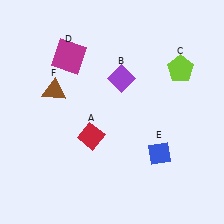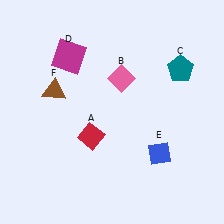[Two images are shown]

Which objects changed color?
B changed from purple to pink. C changed from lime to teal.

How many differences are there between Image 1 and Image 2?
There are 2 differences between the two images.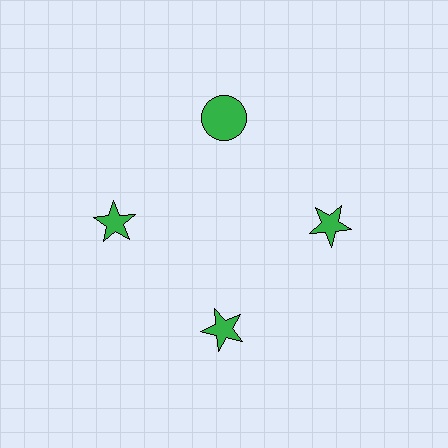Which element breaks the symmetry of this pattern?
The green circle at roughly the 12 o'clock position breaks the symmetry. All other shapes are green stars.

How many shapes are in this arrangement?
There are 4 shapes arranged in a ring pattern.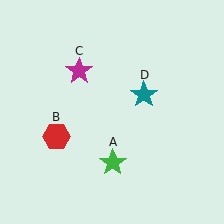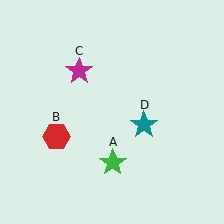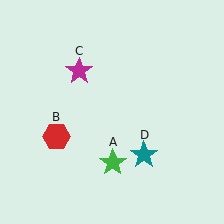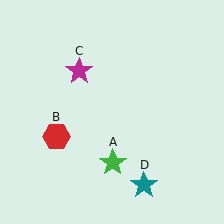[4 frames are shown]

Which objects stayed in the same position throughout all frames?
Green star (object A) and red hexagon (object B) and magenta star (object C) remained stationary.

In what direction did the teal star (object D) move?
The teal star (object D) moved down.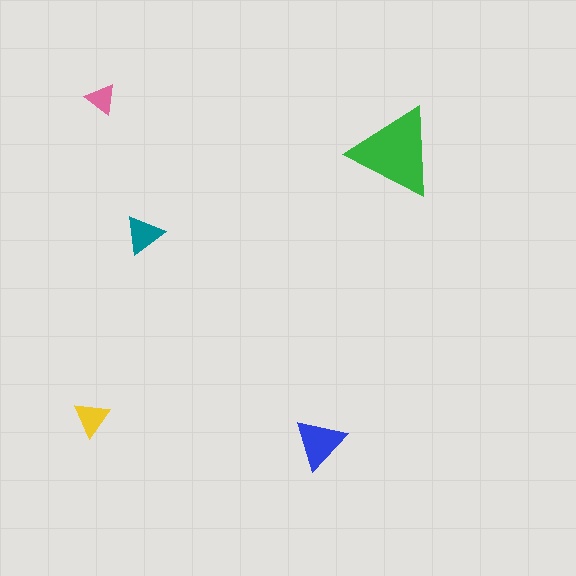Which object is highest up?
The pink triangle is topmost.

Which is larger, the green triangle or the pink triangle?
The green one.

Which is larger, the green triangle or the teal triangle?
The green one.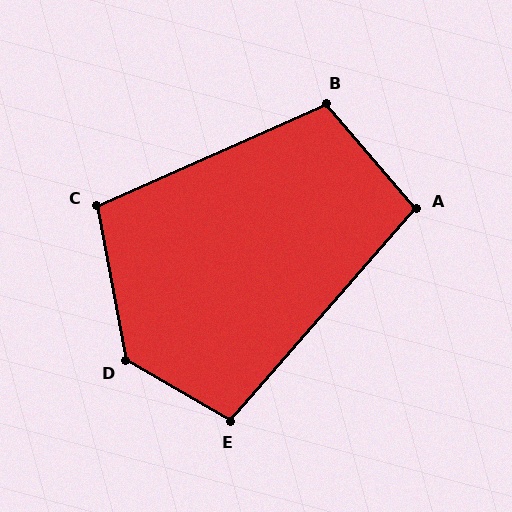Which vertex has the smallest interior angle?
A, at approximately 98 degrees.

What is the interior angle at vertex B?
Approximately 107 degrees (obtuse).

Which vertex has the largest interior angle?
D, at approximately 131 degrees.